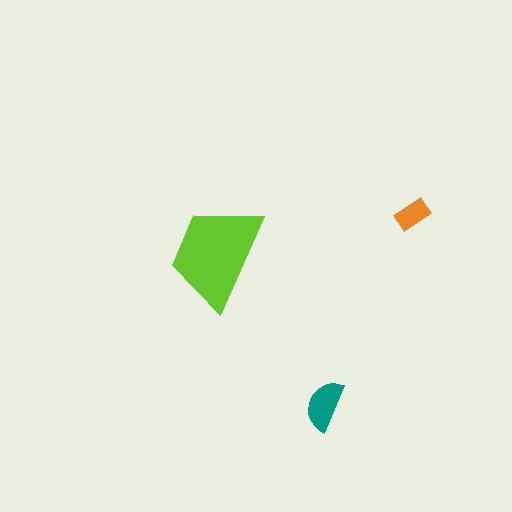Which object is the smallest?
The orange rectangle.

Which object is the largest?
The lime trapezoid.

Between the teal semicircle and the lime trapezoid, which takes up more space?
The lime trapezoid.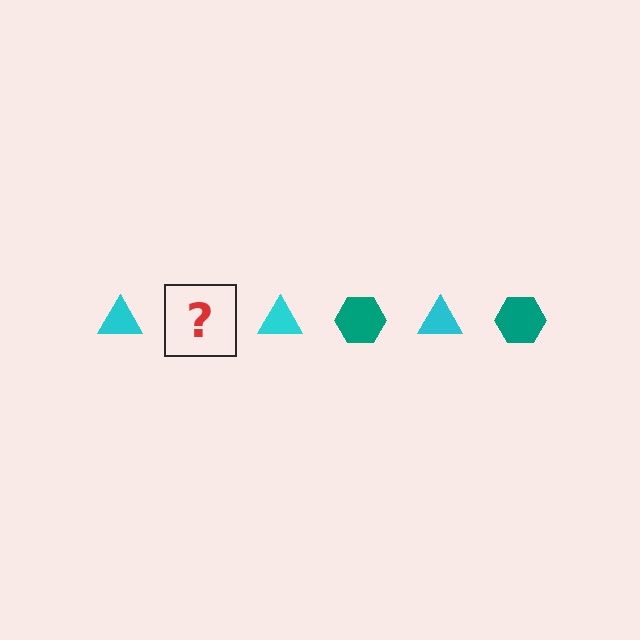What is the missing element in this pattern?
The missing element is a teal hexagon.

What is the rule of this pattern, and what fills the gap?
The rule is that the pattern alternates between cyan triangle and teal hexagon. The gap should be filled with a teal hexagon.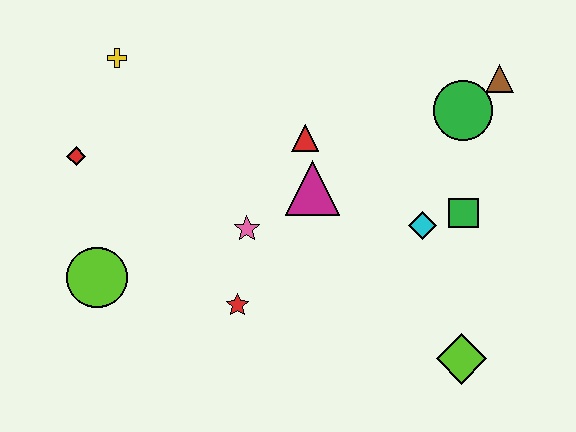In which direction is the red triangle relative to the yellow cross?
The red triangle is to the right of the yellow cross.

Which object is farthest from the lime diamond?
The yellow cross is farthest from the lime diamond.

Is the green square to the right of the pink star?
Yes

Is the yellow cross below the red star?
No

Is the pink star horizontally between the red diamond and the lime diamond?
Yes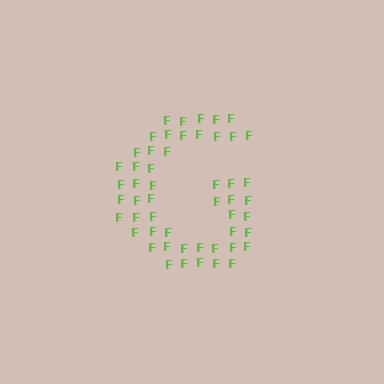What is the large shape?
The large shape is the letter G.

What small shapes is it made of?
It is made of small letter F's.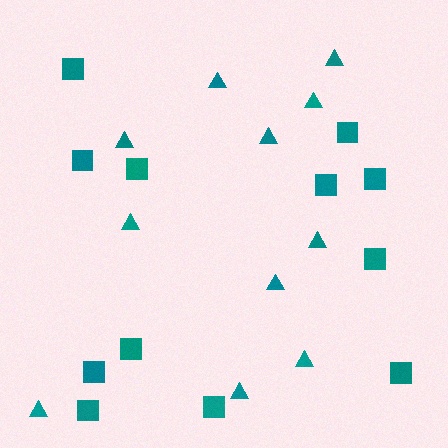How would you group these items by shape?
There are 2 groups: one group of squares (12) and one group of triangles (11).